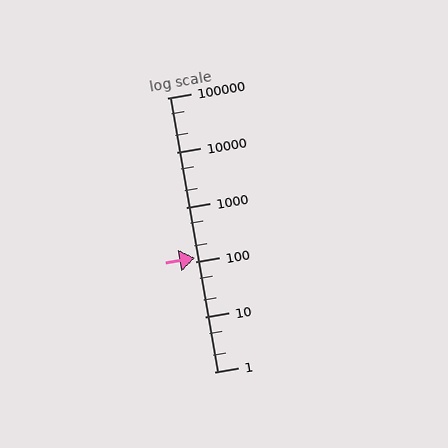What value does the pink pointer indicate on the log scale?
The pointer indicates approximately 120.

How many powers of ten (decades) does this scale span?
The scale spans 5 decades, from 1 to 100000.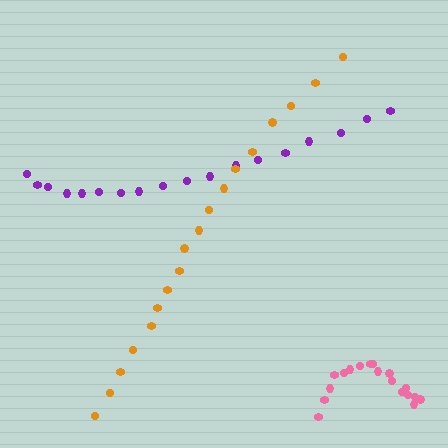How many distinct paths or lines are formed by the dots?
There are 3 distinct paths.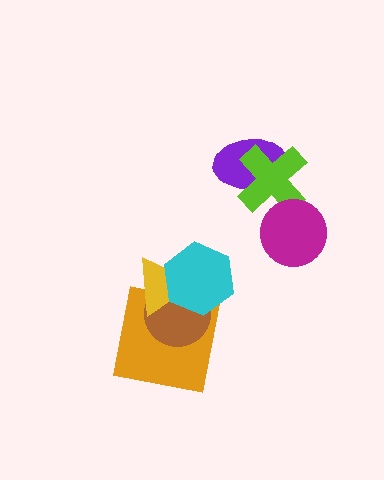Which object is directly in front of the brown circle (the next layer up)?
The yellow triangle is directly in front of the brown circle.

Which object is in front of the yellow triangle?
The cyan hexagon is in front of the yellow triangle.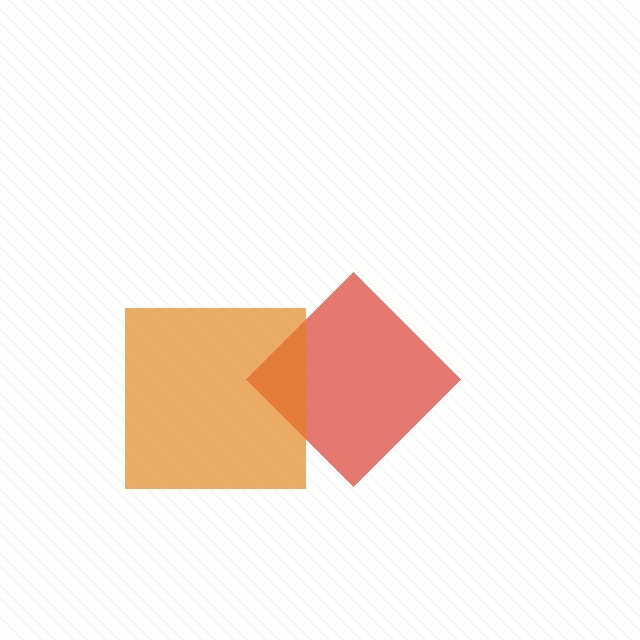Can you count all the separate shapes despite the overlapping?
Yes, there are 2 separate shapes.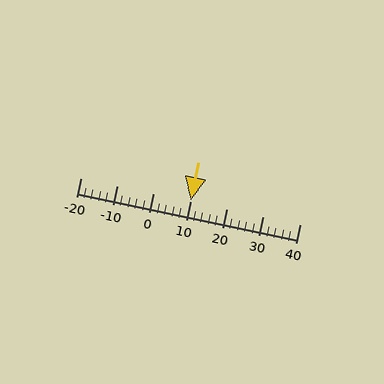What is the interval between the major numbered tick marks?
The major tick marks are spaced 10 units apart.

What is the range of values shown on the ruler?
The ruler shows values from -20 to 40.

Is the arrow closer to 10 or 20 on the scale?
The arrow is closer to 10.